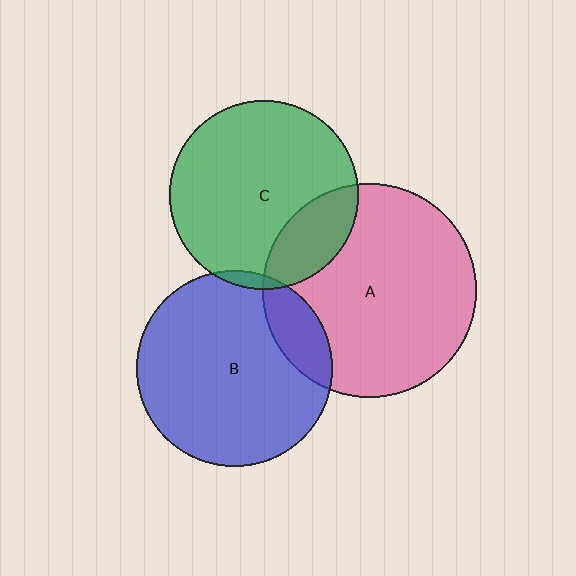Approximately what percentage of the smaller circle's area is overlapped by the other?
Approximately 5%.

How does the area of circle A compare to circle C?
Approximately 1.3 times.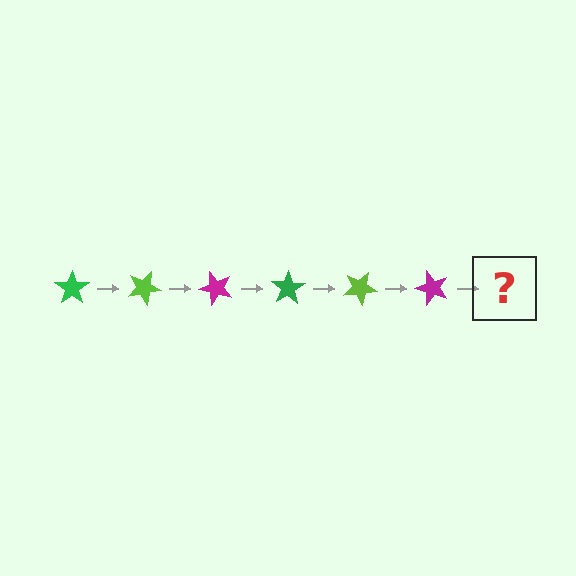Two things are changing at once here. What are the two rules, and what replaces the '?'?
The two rules are that it rotates 25 degrees each step and the color cycles through green, lime, and magenta. The '?' should be a green star, rotated 150 degrees from the start.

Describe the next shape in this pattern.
It should be a green star, rotated 150 degrees from the start.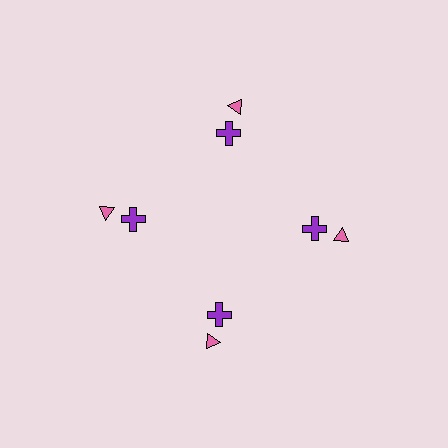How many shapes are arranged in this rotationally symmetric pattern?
There are 8 shapes, arranged in 4 groups of 2.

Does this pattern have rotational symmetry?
Yes, this pattern has 4-fold rotational symmetry. It looks the same after rotating 90 degrees around the center.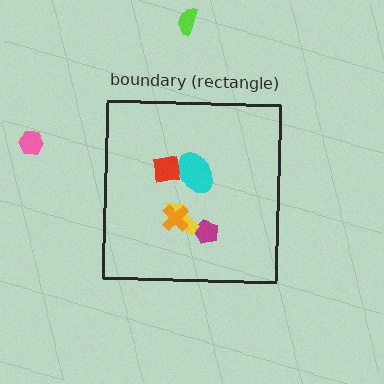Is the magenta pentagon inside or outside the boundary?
Inside.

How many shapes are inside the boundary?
5 inside, 2 outside.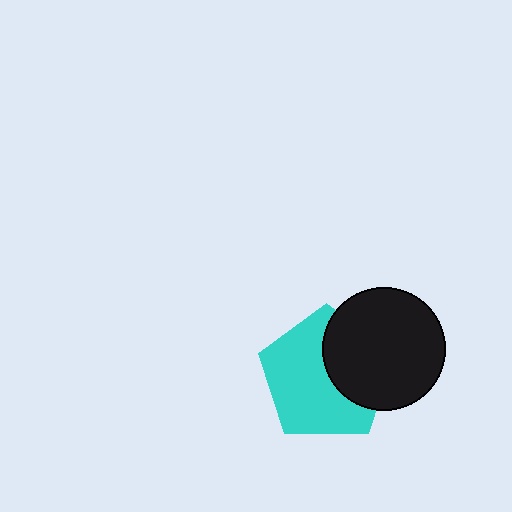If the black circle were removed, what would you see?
You would see the complete cyan pentagon.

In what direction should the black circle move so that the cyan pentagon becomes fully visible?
The black circle should move right. That is the shortest direction to clear the overlap and leave the cyan pentagon fully visible.